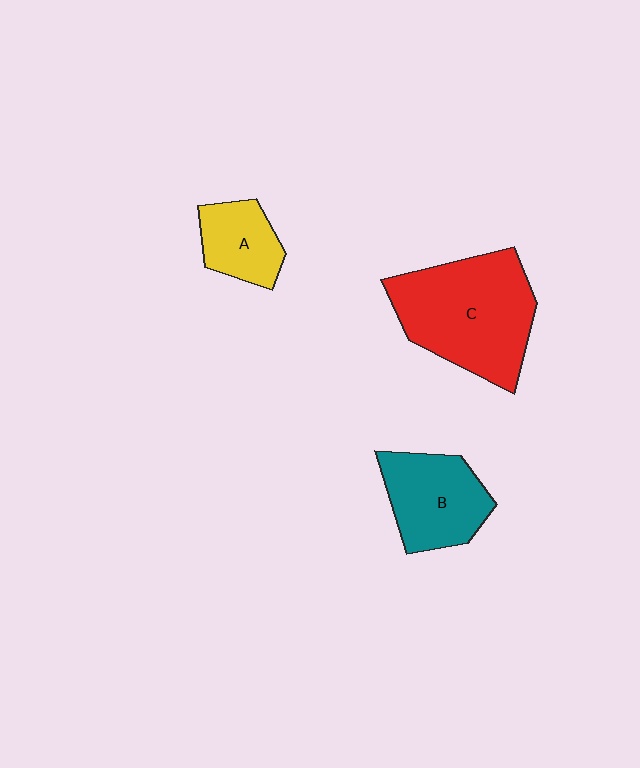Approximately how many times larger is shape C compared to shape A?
Approximately 2.5 times.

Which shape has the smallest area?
Shape A (yellow).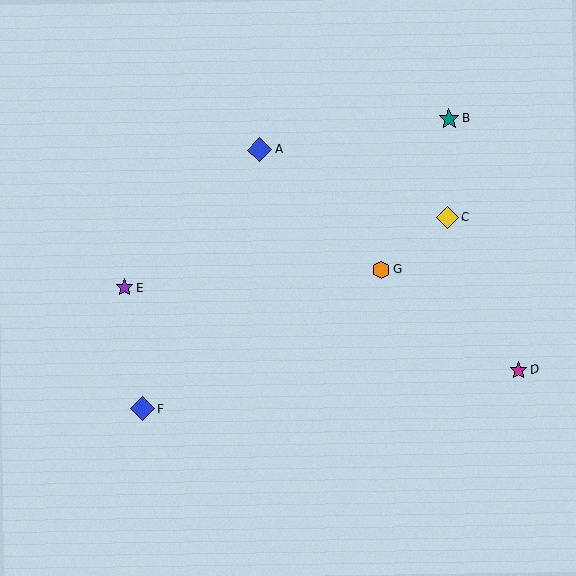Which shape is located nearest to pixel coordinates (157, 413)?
The blue diamond (labeled F) at (142, 409) is nearest to that location.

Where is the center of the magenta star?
The center of the magenta star is at (519, 370).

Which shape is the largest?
The blue diamond (labeled A) is the largest.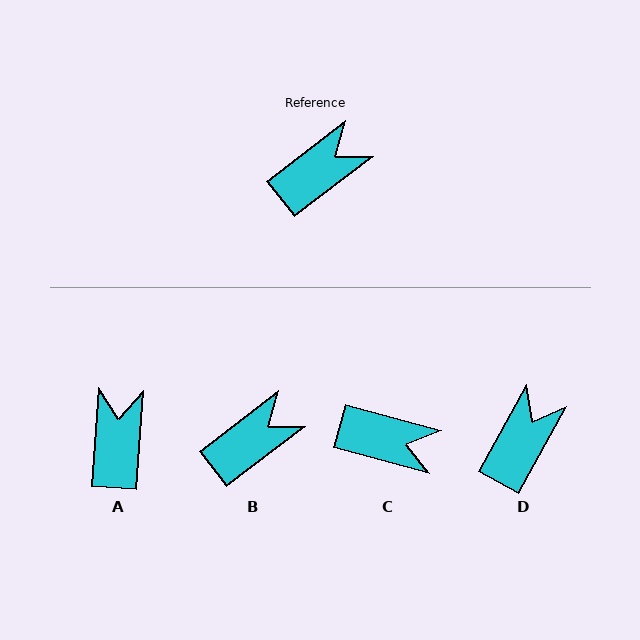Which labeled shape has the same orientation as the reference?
B.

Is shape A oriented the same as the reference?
No, it is off by about 49 degrees.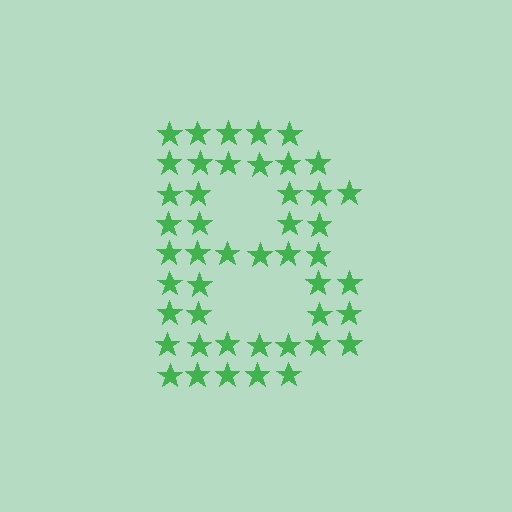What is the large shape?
The large shape is the letter B.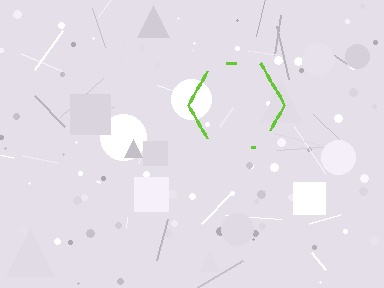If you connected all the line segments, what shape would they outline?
They would outline a hexagon.